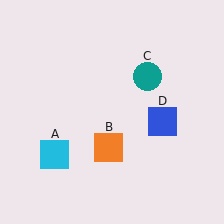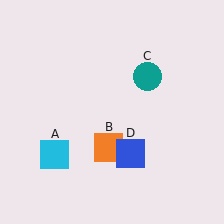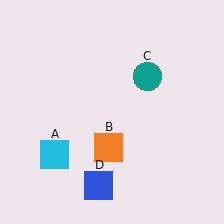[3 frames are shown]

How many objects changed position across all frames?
1 object changed position: blue square (object D).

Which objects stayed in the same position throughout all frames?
Cyan square (object A) and orange square (object B) and teal circle (object C) remained stationary.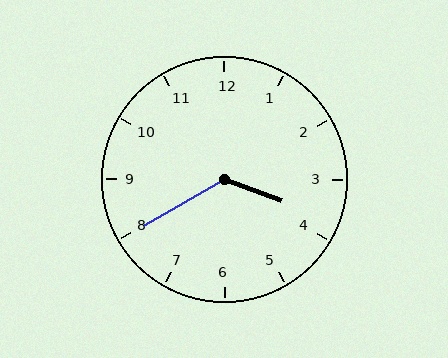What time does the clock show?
3:40.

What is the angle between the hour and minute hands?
Approximately 130 degrees.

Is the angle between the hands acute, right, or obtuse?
It is obtuse.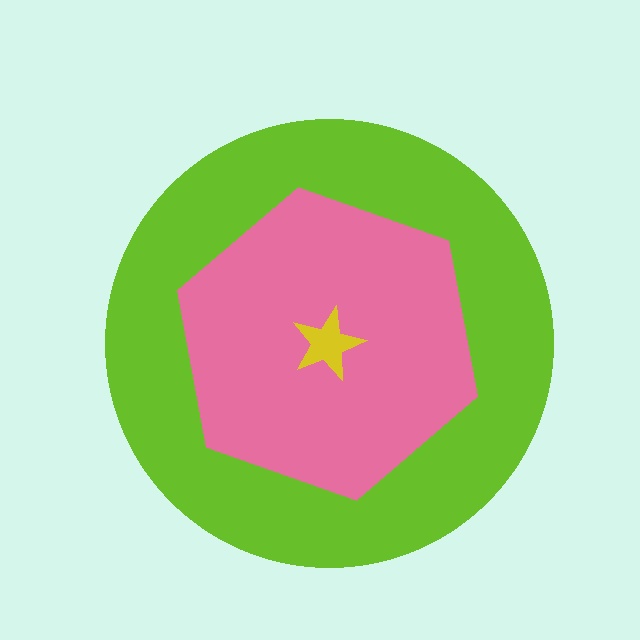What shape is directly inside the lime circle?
The pink hexagon.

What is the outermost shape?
The lime circle.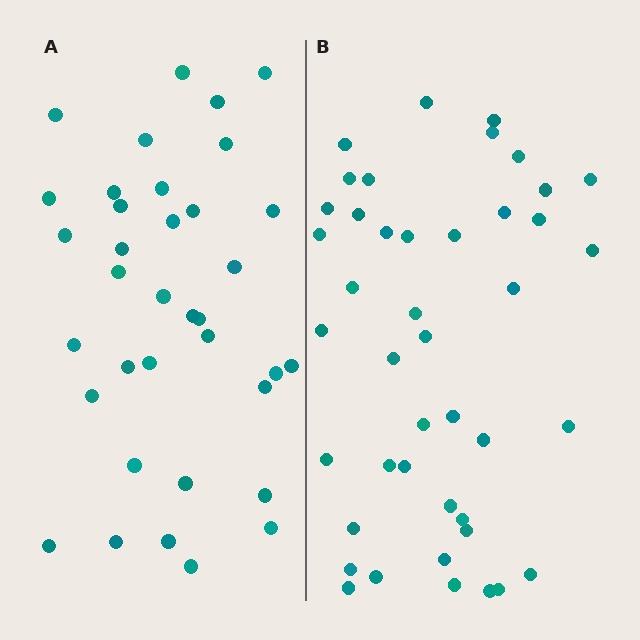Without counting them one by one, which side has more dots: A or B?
Region B (the right region) has more dots.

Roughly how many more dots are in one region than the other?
Region B has roughly 8 or so more dots than region A.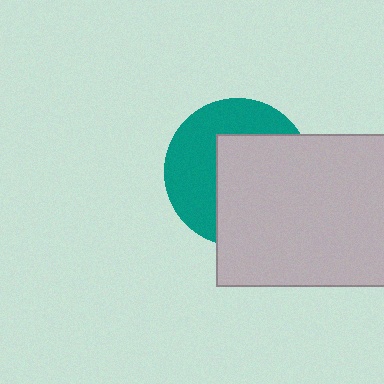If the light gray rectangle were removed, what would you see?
You would see the complete teal circle.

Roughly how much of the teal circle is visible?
A small part of it is visible (roughly 45%).